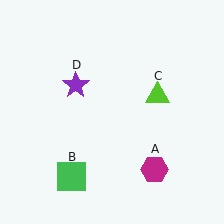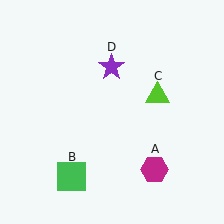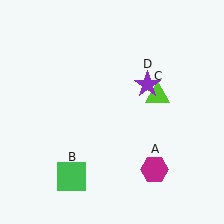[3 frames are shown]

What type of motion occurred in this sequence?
The purple star (object D) rotated clockwise around the center of the scene.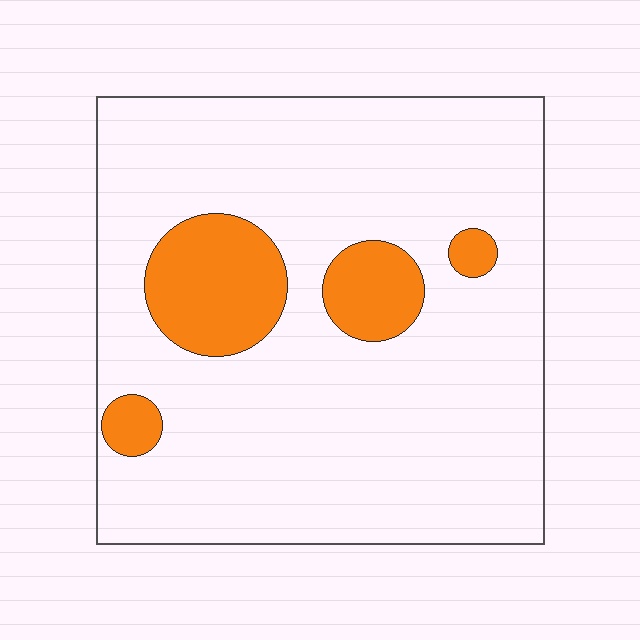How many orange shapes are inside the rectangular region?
4.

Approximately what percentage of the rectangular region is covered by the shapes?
Approximately 15%.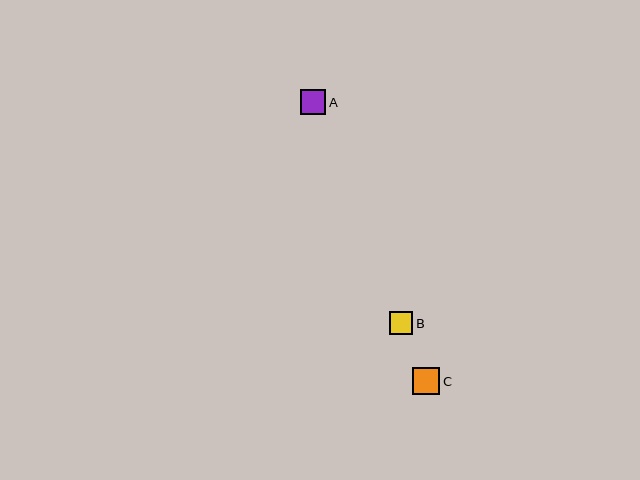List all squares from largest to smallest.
From largest to smallest: C, A, B.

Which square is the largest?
Square C is the largest with a size of approximately 27 pixels.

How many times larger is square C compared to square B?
Square C is approximately 1.2 times the size of square B.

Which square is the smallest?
Square B is the smallest with a size of approximately 23 pixels.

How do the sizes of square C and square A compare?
Square C and square A are approximately the same size.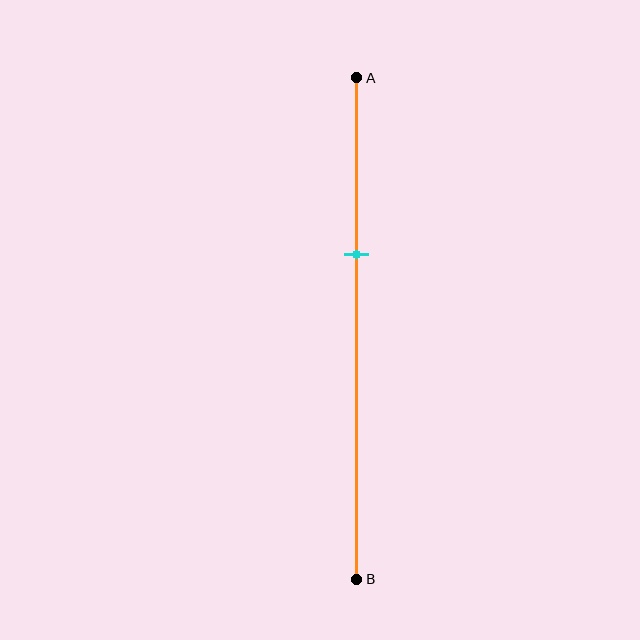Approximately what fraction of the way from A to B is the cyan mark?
The cyan mark is approximately 35% of the way from A to B.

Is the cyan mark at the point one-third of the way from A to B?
Yes, the mark is approximately at the one-third point.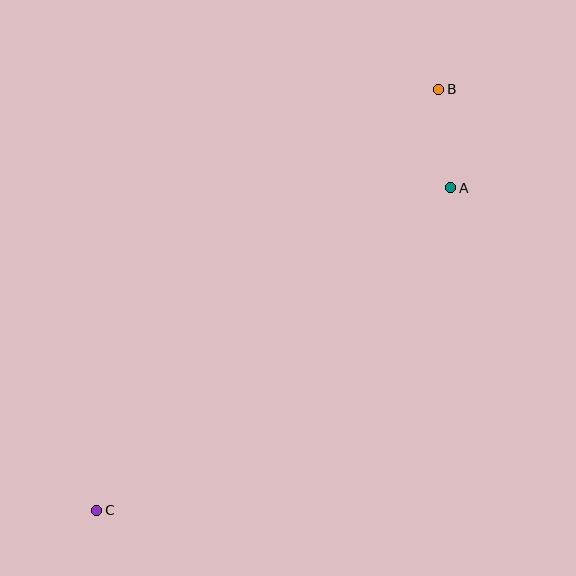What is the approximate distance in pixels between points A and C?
The distance between A and C is approximately 479 pixels.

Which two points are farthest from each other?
Points B and C are farthest from each other.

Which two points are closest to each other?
Points A and B are closest to each other.